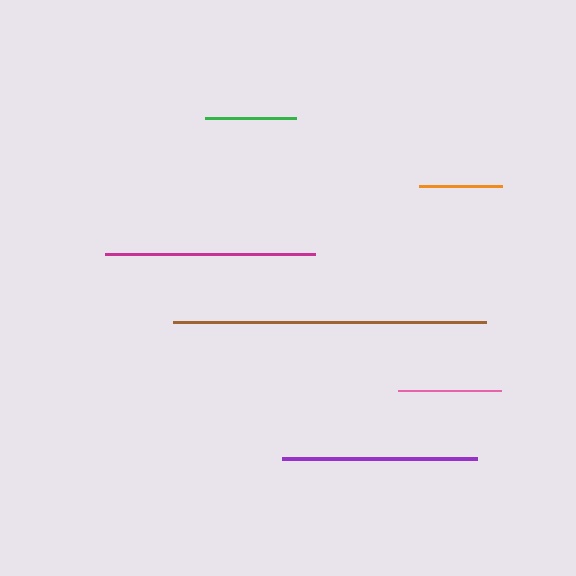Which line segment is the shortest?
The orange line is the shortest at approximately 83 pixels.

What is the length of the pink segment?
The pink segment is approximately 104 pixels long.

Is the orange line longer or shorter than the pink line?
The pink line is longer than the orange line.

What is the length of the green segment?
The green segment is approximately 91 pixels long.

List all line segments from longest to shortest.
From longest to shortest: brown, magenta, purple, pink, green, orange.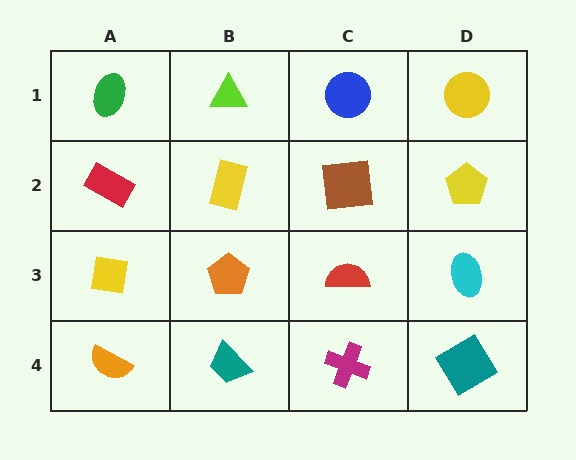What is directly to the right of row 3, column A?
An orange pentagon.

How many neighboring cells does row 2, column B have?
4.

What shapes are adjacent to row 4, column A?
A yellow square (row 3, column A), a teal trapezoid (row 4, column B).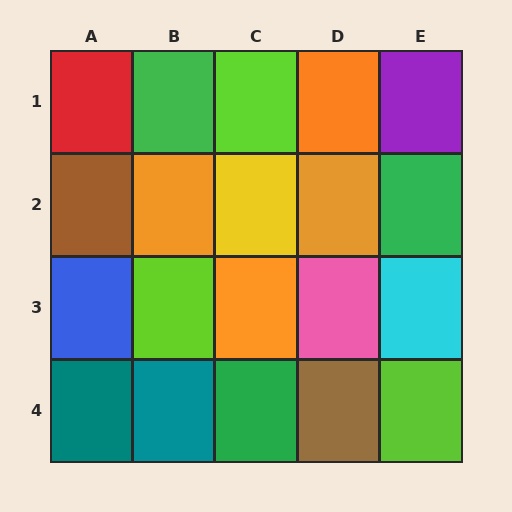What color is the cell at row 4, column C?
Green.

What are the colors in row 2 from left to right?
Brown, orange, yellow, orange, green.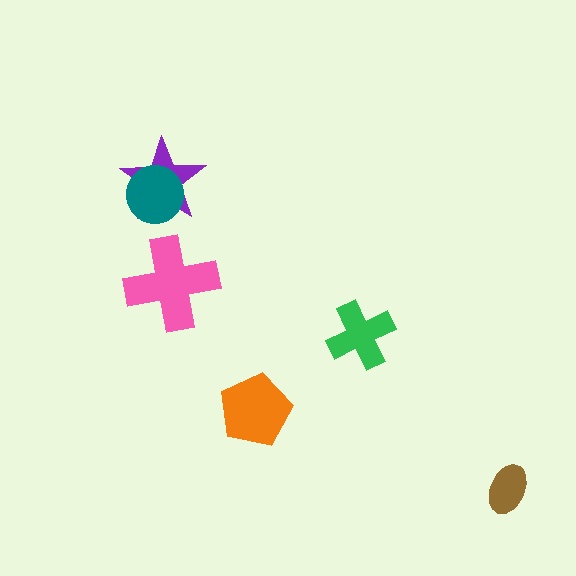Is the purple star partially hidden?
Yes, it is partially covered by another shape.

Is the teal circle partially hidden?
No, no other shape covers it.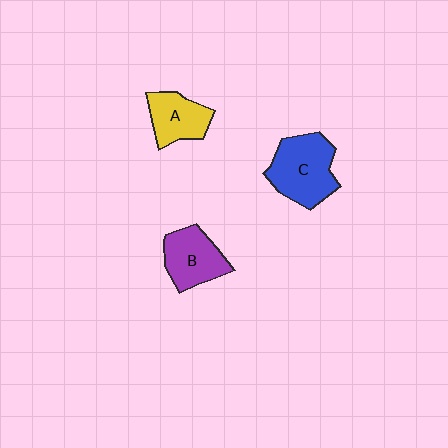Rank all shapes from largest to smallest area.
From largest to smallest: C (blue), B (purple), A (yellow).